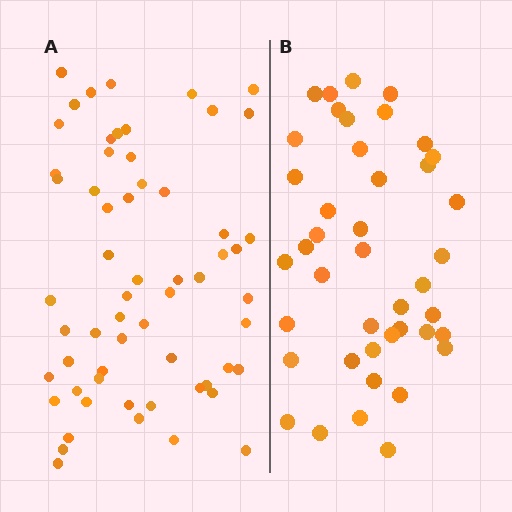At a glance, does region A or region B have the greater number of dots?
Region A (the left region) has more dots.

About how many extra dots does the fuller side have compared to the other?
Region A has approximately 20 more dots than region B.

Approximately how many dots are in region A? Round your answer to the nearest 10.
About 60 dots.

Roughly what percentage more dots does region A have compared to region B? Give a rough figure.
About 45% more.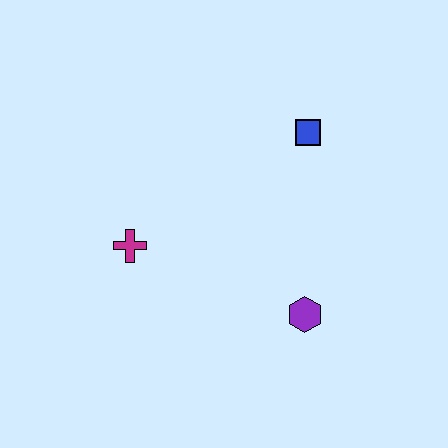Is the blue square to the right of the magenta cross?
Yes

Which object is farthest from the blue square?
The magenta cross is farthest from the blue square.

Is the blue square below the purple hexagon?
No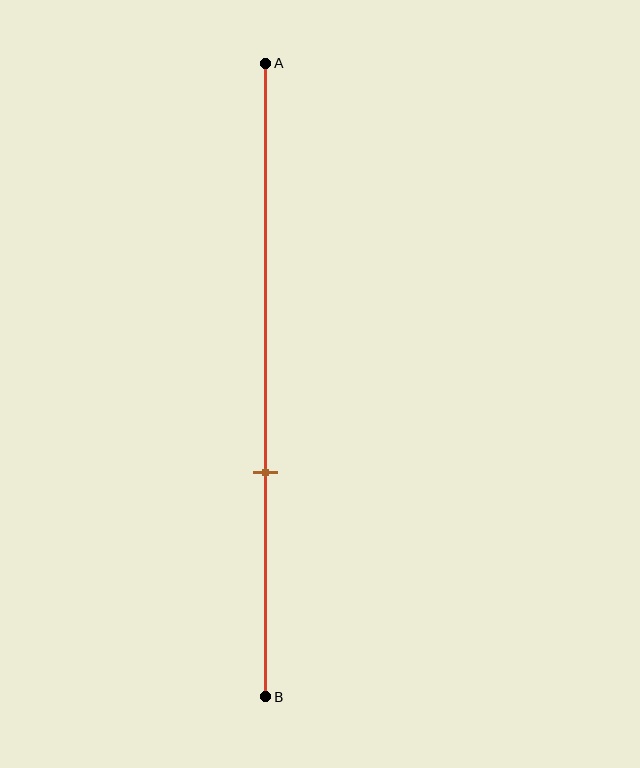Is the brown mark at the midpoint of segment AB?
No, the mark is at about 65% from A, not at the 50% midpoint.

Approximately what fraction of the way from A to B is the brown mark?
The brown mark is approximately 65% of the way from A to B.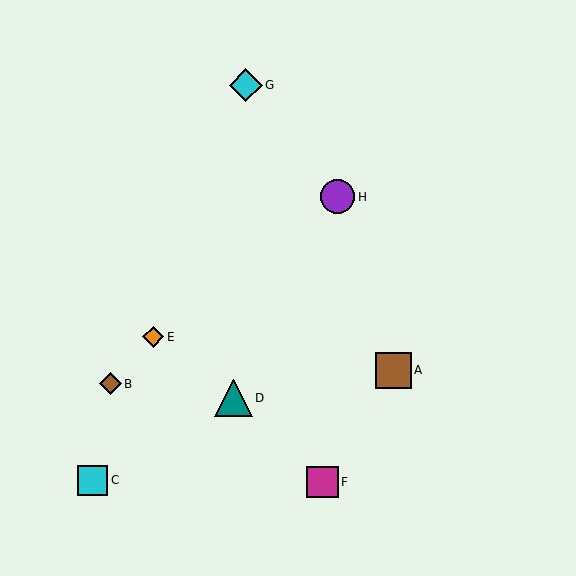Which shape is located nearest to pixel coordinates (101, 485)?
The cyan square (labeled C) at (92, 480) is nearest to that location.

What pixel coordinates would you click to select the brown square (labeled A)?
Click at (393, 370) to select the brown square A.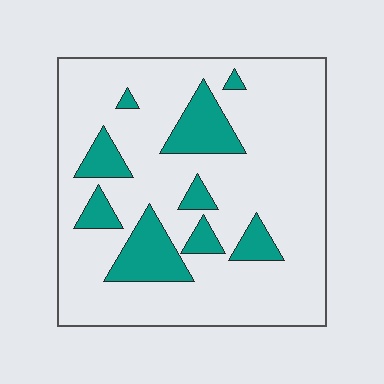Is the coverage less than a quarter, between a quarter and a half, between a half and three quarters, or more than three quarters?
Less than a quarter.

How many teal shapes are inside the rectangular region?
9.